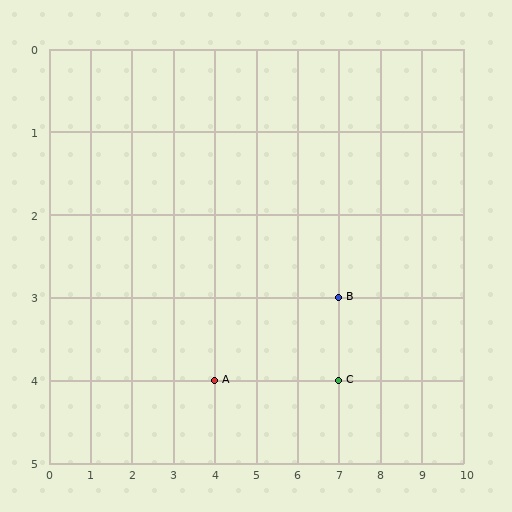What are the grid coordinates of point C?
Point C is at grid coordinates (7, 4).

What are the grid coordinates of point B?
Point B is at grid coordinates (7, 3).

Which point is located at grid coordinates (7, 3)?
Point B is at (7, 3).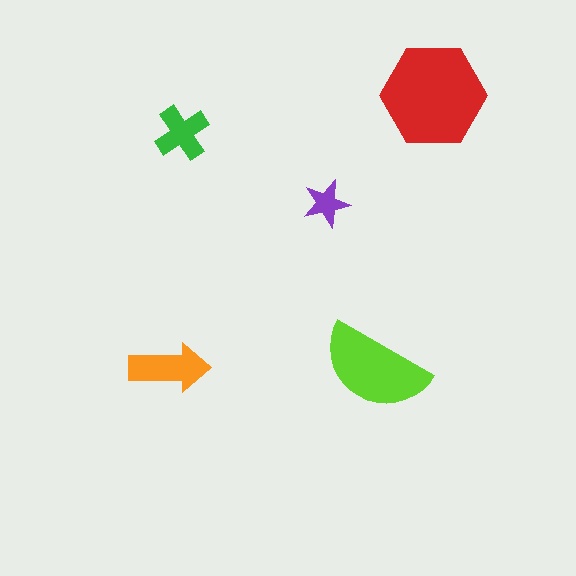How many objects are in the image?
There are 5 objects in the image.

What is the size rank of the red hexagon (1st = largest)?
1st.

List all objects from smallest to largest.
The purple star, the green cross, the orange arrow, the lime semicircle, the red hexagon.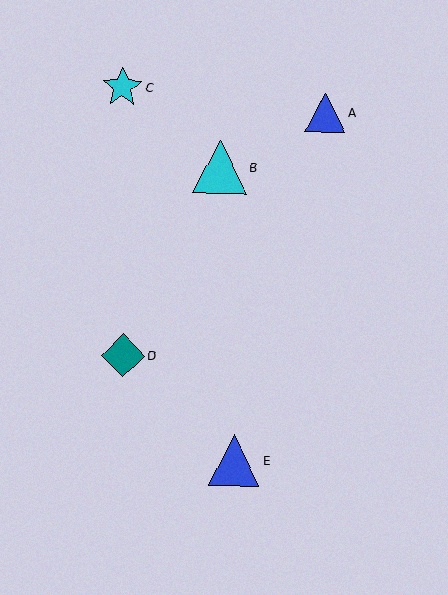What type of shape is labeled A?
Shape A is a blue triangle.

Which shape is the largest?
The cyan triangle (labeled B) is the largest.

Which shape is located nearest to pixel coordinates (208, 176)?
The cyan triangle (labeled B) at (220, 167) is nearest to that location.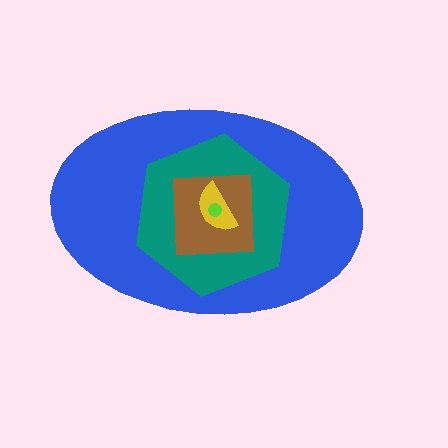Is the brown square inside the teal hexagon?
Yes.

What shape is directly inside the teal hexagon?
The brown square.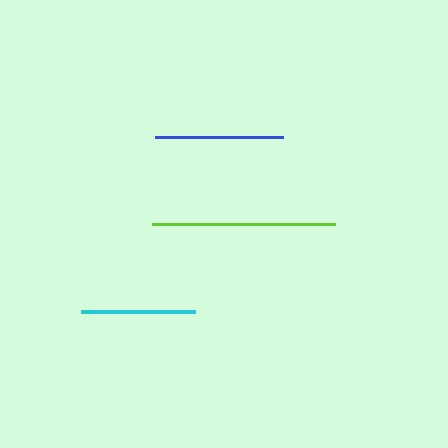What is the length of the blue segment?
The blue segment is approximately 127 pixels long.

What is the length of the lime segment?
The lime segment is approximately 183 pixels long.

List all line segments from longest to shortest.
From longest to shortest: lime, blue, cyan.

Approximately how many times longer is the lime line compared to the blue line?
The lime line is approximately 1.4 times the length of the blue line.